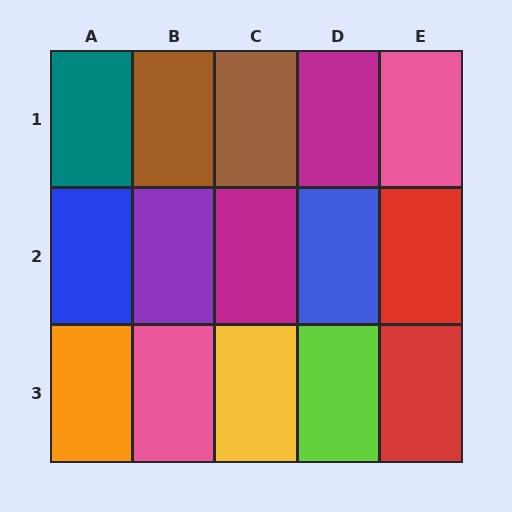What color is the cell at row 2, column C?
Magenta.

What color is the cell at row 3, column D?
Lime.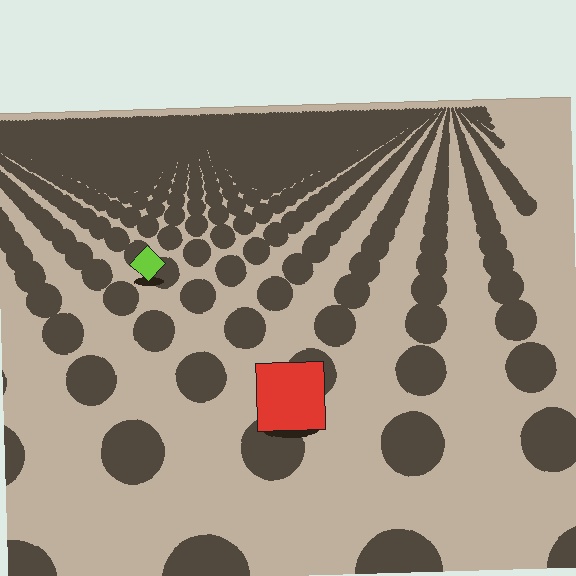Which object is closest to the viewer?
The red square is closest. The texture marks near it are larger and more spread out.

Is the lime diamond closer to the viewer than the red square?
No. The red square is closer — you can tell from the texture gradient: the ground texture is coarser near it.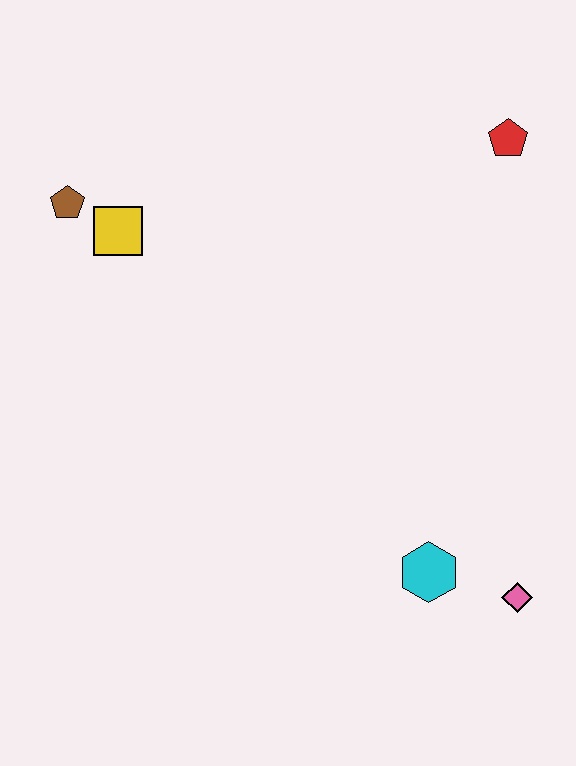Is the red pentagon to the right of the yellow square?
Yes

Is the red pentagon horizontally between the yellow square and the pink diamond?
Yes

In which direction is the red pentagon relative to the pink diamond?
The red pentagon is above the pink diamond.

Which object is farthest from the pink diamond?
The brown pentagon is farthest from the pink diamond.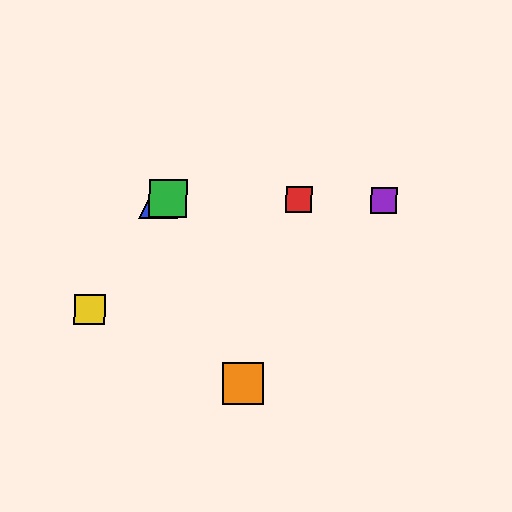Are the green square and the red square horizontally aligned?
Yes, both are at y≈199.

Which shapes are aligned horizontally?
The red square, the blue triangle, the green square, the purple square are aligned horizontally.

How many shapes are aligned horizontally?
4 shapes (the red square, the blue triangle, the green square, the purple square) are aligned horizontally.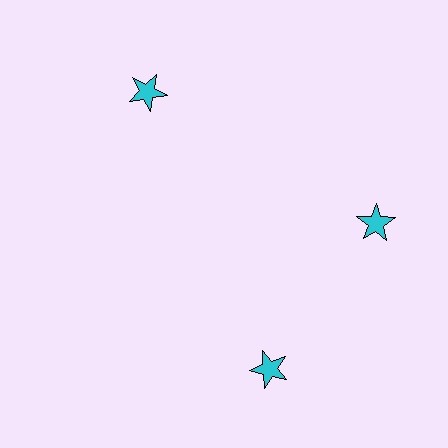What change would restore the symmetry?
The symmetry would be restored by rotating it back into even spacing with its neighbors so that all 3 stars sit at equal angles and equal distance from the center.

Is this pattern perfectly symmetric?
No. The 3 cyan stars are arranged in a ring, but one element near the 7 o'clock position is rotated out of alignment along the ring, breaking the 3-fold rotational symmetry.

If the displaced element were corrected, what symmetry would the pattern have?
It would have 3-fold rotational symmetry — the pattern would map onto itself every 120 degrees.